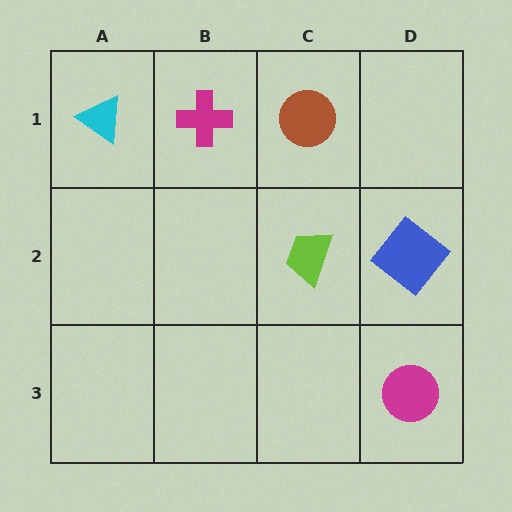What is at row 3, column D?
A magenta circle.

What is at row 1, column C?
A brown circle.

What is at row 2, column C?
A lime trapezoid.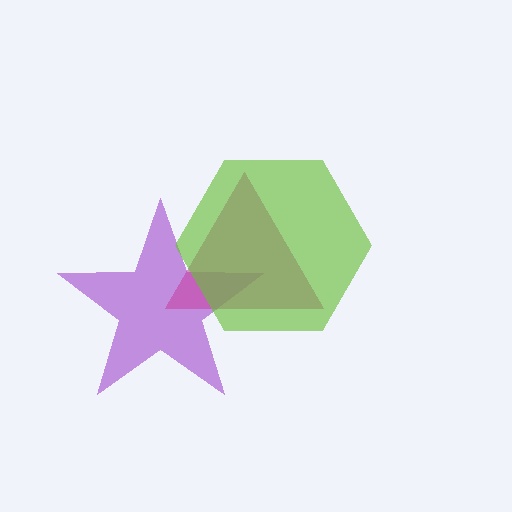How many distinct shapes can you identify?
There are 3 distinct shapes: a purple star, a magenta triangle, a lime hexagon.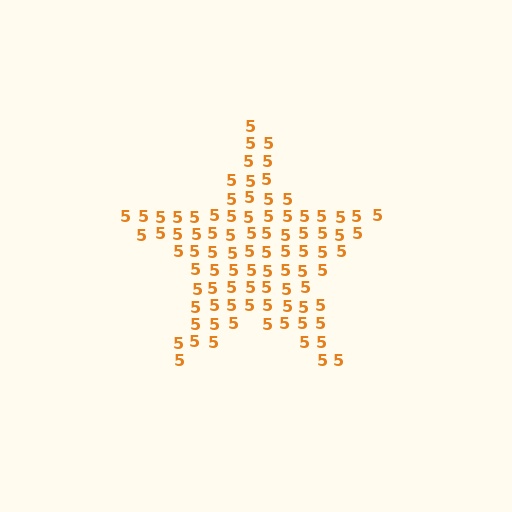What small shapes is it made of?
It is made of small digit 5's.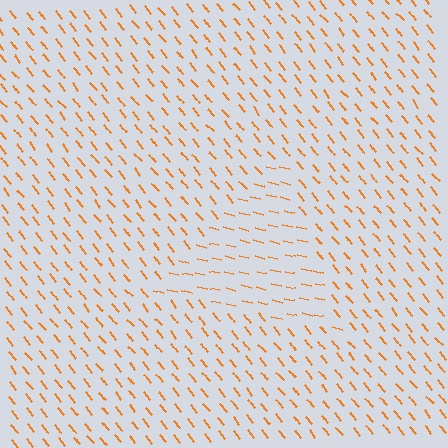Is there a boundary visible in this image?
Yes, there is a texture boundary formed by a change in line orientation.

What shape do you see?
I see a triangle.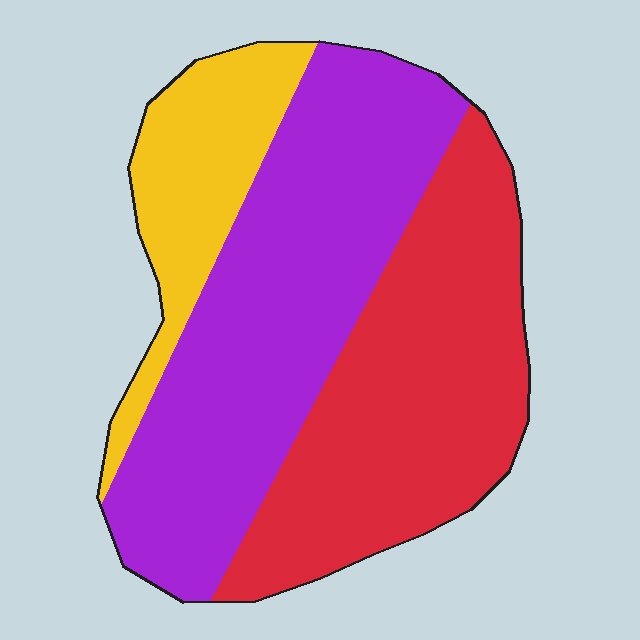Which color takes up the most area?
Purple, at roughly 45%.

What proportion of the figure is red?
Red covers around 40% of the figure.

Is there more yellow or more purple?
Purple.